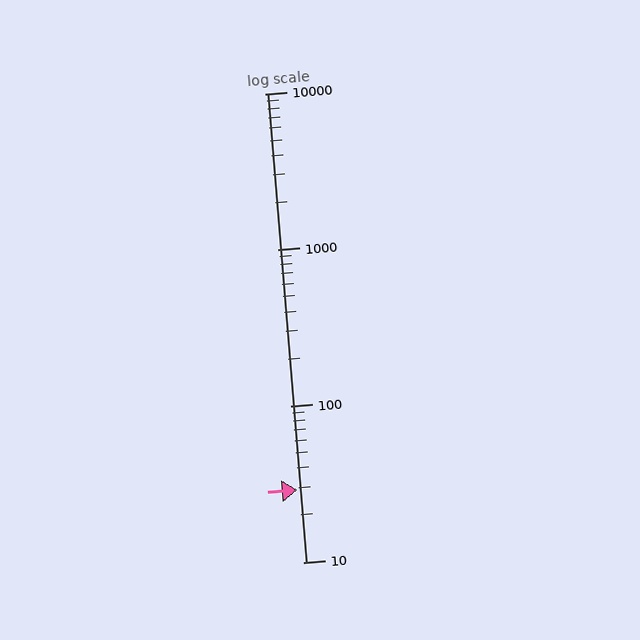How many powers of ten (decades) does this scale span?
The scale spans 3 decades, from 10 to 10000.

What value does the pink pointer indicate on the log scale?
The pointer indicates approximately 29.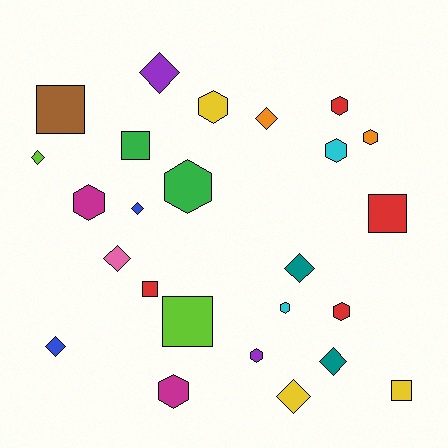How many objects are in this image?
There are 25 objects.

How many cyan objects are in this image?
There are 2 cyan objects.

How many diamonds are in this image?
There are 9 diamonds.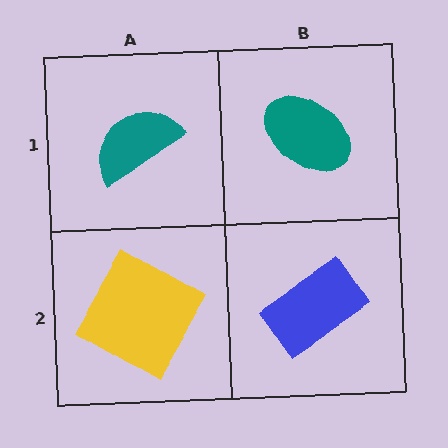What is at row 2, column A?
A yellow square.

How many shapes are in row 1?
2 shapes.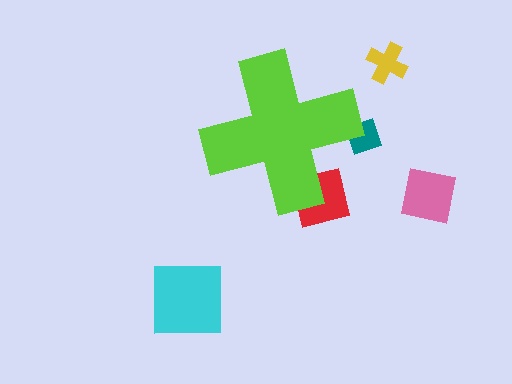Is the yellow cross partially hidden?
No, the yellow cross is fully visible.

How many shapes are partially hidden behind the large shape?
2 shapes are partially hidden.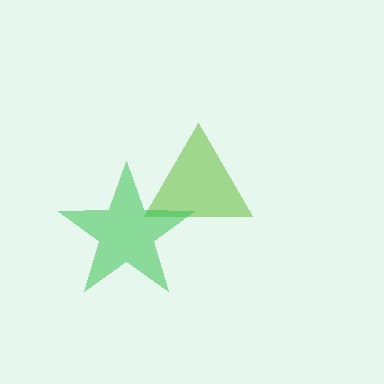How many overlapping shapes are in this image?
There are 2 overlapping shapes in the image.